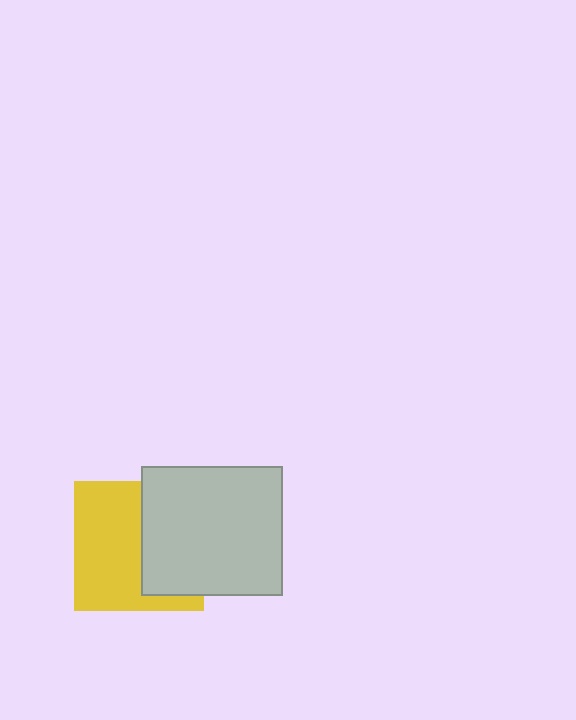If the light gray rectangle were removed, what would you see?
You would see the complete yellow square.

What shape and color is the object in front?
The object in front is a light gray rectangle.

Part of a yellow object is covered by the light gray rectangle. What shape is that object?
It is a square.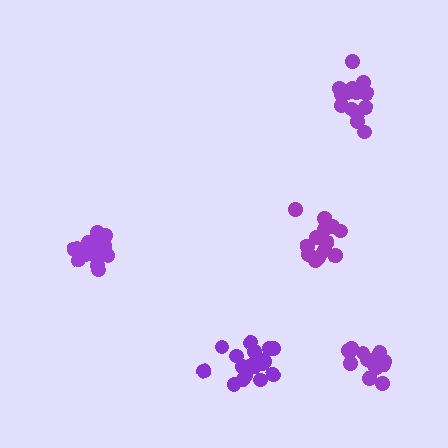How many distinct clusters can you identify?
There are 5 distinct clusters.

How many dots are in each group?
Group 1: 13 dots, Group 2: 16 dots, Group 3: 15 dots, Group 4: 14 dots, Group 5: 19 dots (77 total).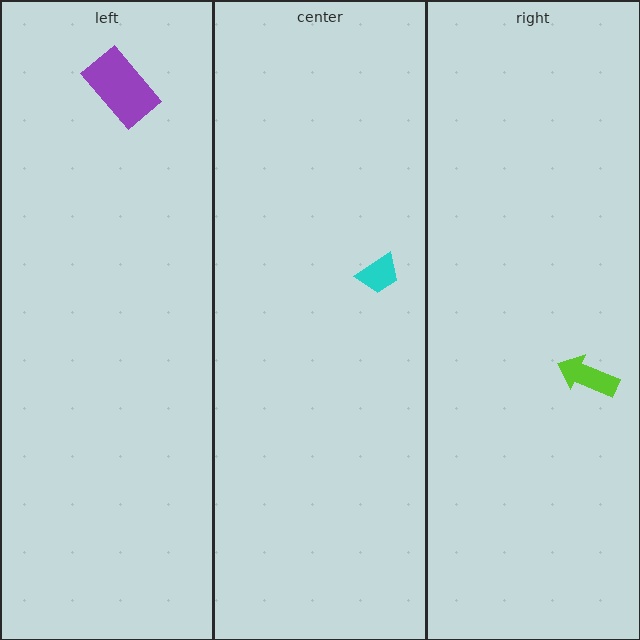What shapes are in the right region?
The lime arrow.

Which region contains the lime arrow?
The right region.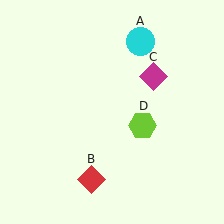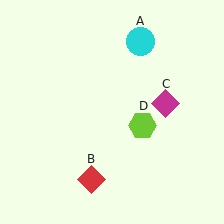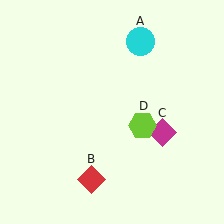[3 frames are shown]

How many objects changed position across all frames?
1 object changed position: magenta diamond (object C).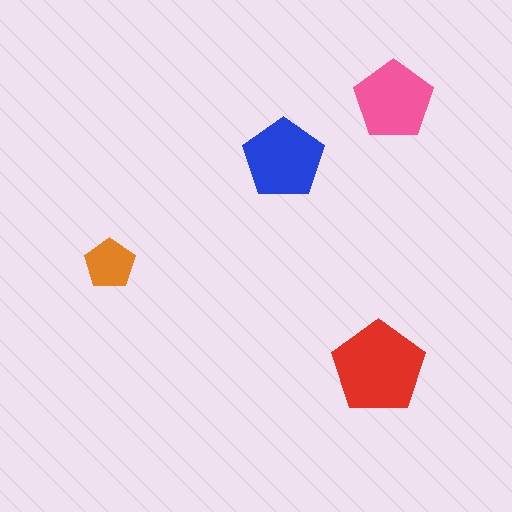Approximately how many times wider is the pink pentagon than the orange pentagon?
About 1.5 times wider.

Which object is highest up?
The pink pentagon is topmost.